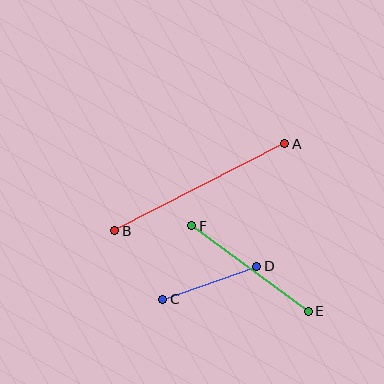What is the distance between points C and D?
The distance is approximately 100 pixels.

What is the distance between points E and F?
The distance is approximately 145 pixels.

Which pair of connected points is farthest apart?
Points A and B are farthest apart.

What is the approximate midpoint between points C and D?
The midpoint is at approximately (210, 283) pixels.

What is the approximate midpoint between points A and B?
The midpoint is at approximately (200, 187) pixels.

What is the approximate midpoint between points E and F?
The midpoint is at approximately (250, 269) pixels.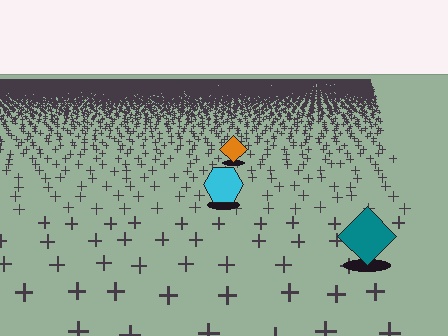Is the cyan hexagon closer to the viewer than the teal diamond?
No. The teal diamond is closer — you can tell from the texture gradient: the ground texture is coarser near it.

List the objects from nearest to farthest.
From nearest to farthest: the teal diamond, the cyan hexagon, the orange diamond.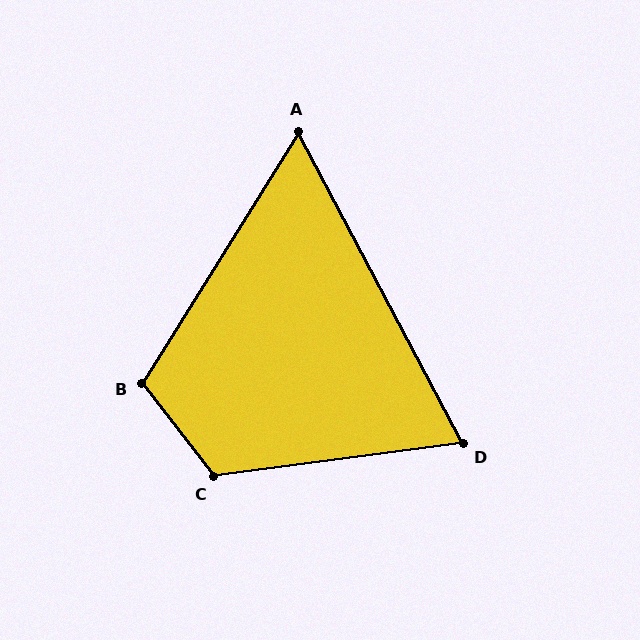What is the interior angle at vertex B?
Approximately 110 degrees (obtuse).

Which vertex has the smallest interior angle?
A, at approximately 60 degrees.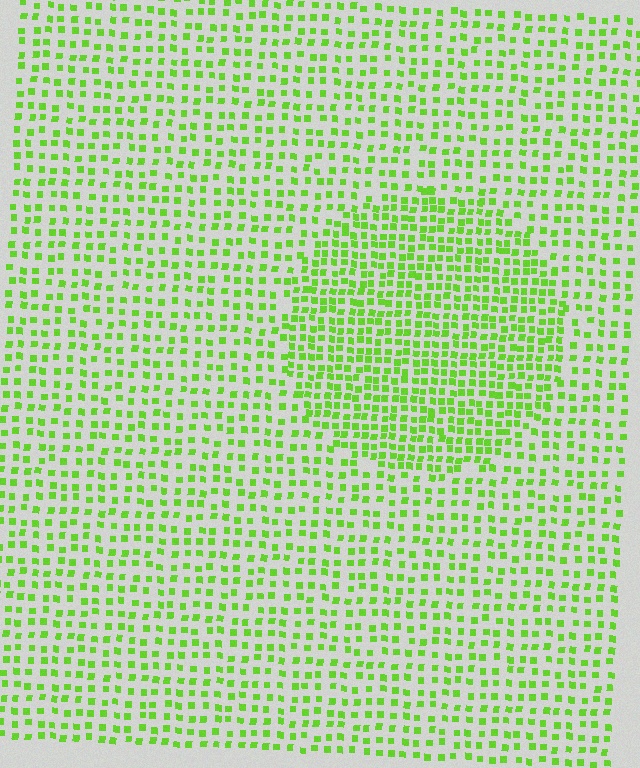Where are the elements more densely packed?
The elements are more densely packed inside the circle boundary.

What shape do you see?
I see a circle.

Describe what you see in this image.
The image contains small lime elements arranged at two different densities. A circle-shaped region is visible where the elements are more densely packed than the surrounding area.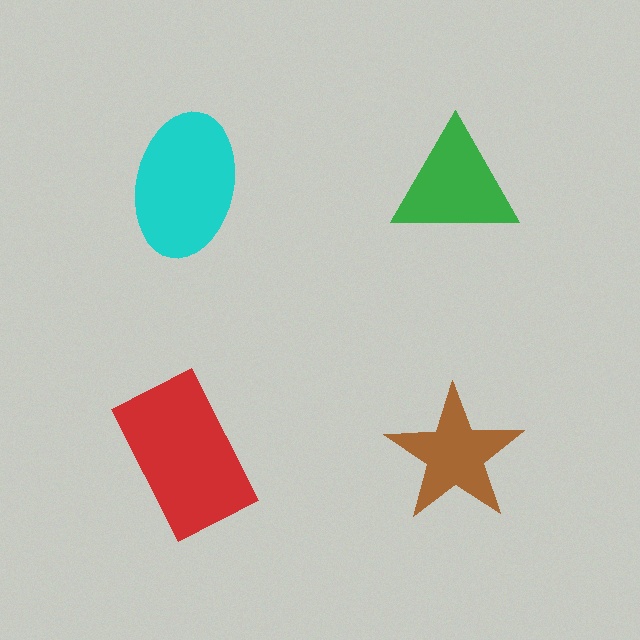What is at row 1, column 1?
A cyan ellipse.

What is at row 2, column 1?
A red rectangle.